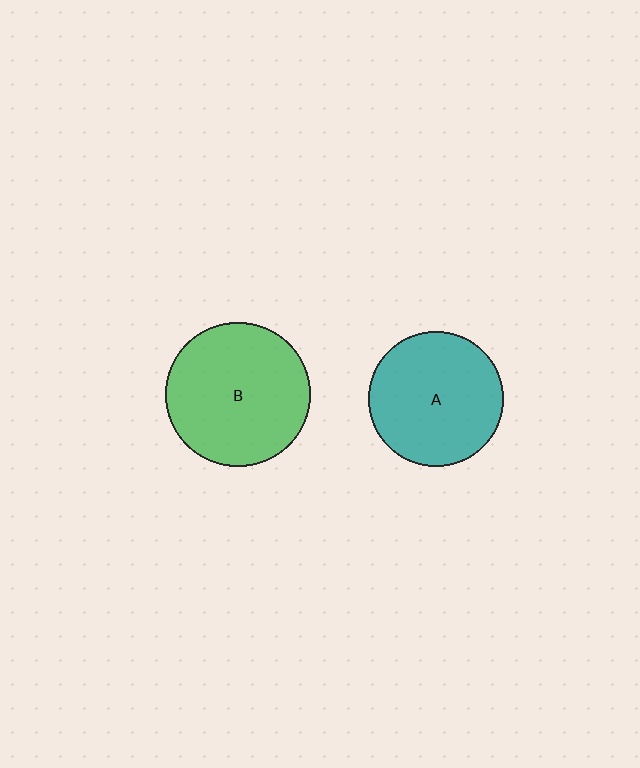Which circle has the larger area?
Circle B (green).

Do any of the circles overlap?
No, none of the circles overlap.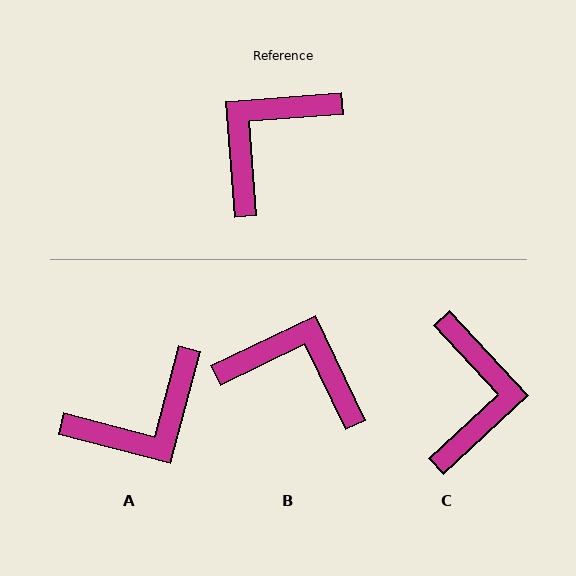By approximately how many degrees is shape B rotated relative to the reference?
Approximately 69 degrees clockwise.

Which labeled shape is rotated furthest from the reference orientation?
A, about 161 degrees away.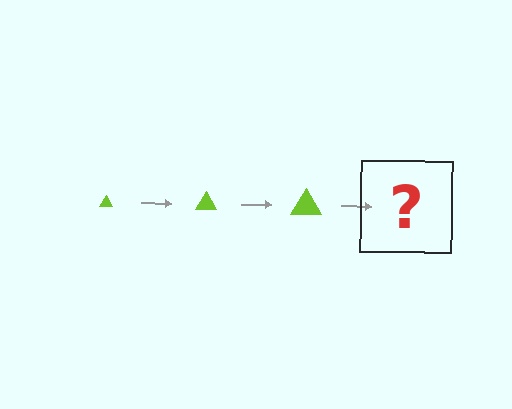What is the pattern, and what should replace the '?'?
The pattern is that the triangle gets progressively larger each step. The '?' should be a lime triangle, larger than the previous one.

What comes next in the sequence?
The next element should be a lime triangle, larger than the previous one.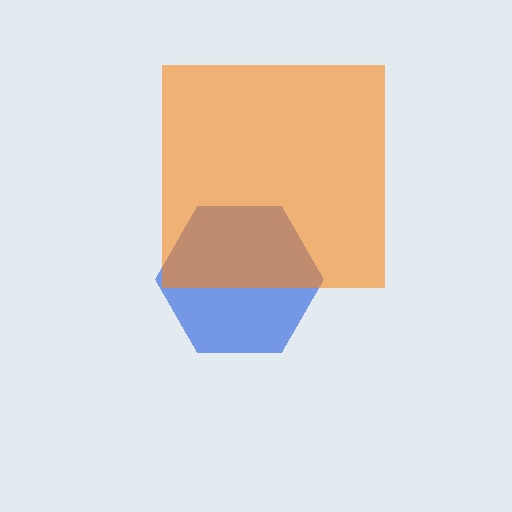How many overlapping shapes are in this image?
There are 2 overlapping shapes in the image.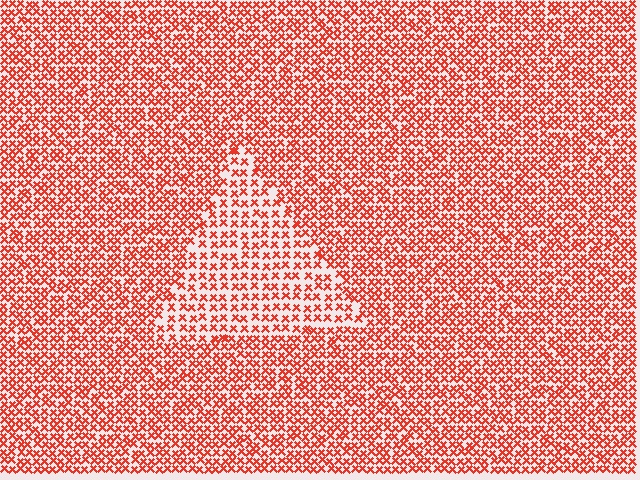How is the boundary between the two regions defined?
The boundary is defined by a change in element density (approximately 1.6x ratio). All elements are the same color, size, and shape.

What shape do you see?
I see a triangle.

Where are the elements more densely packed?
The elements are more densely packed outside the triangle boundary.